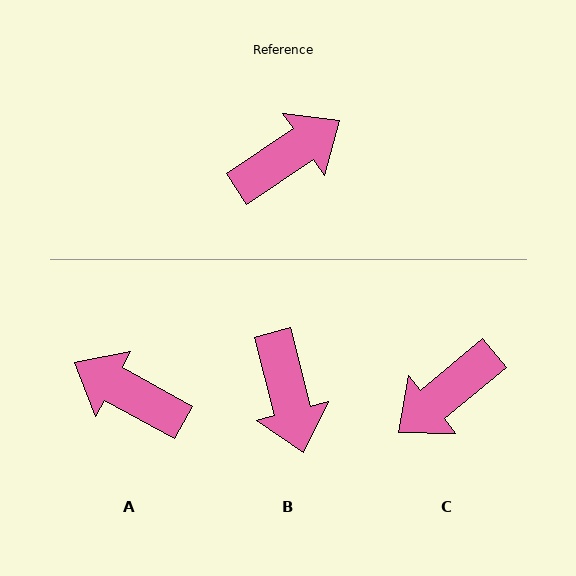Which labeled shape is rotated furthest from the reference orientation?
C, about 174 degrees away.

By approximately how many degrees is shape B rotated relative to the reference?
Approximately 109 degrees clockwise.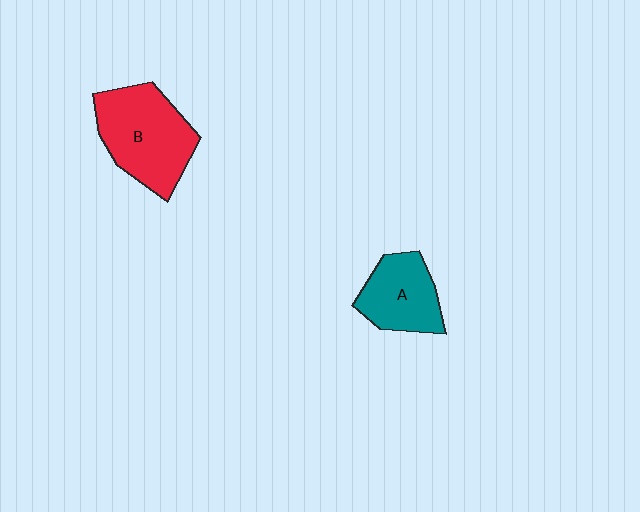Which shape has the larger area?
Shape B (red).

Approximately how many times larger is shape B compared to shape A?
Approximately 1.5 times.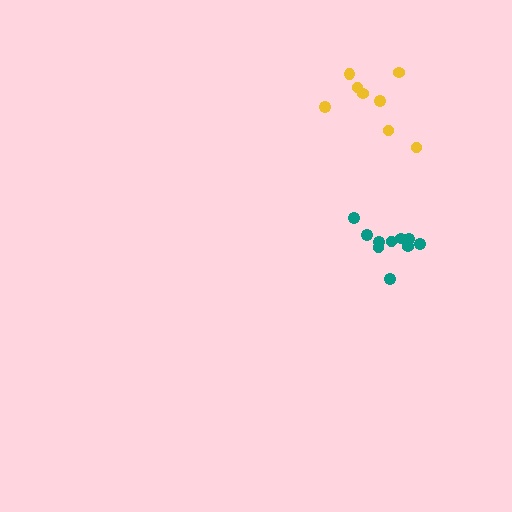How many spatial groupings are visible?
There are 2 spatial groupings.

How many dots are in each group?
Group 1: 8 dots, Group 2: 10 dots (18 total).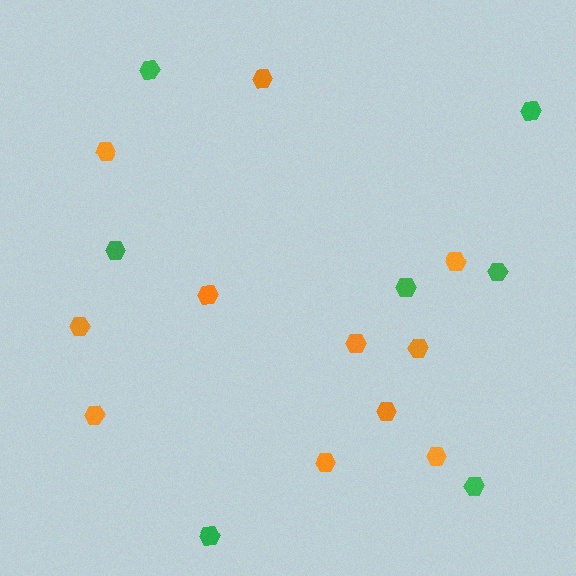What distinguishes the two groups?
There are 2 groups: one group of orange hexagons (11) and one group of green hexagons (7).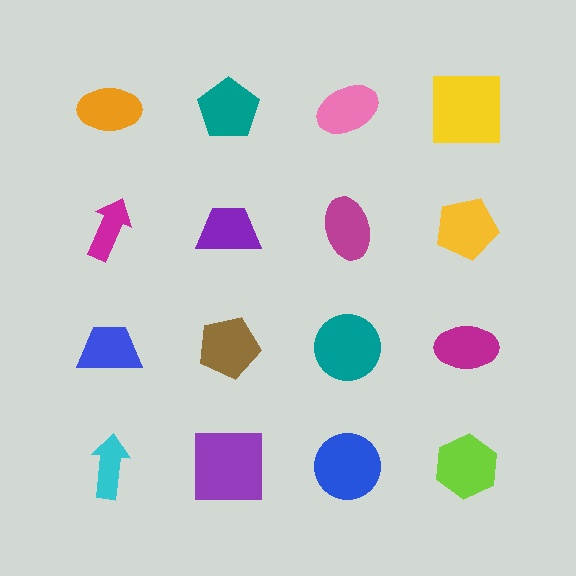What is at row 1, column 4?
A yellow square.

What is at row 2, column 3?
A magenta ellipse.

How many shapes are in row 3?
4 shapes.